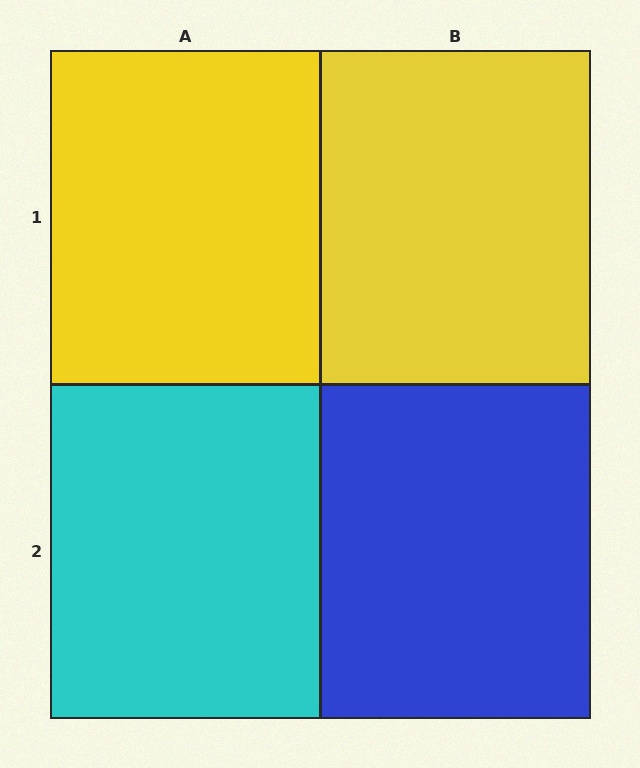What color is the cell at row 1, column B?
Yellow.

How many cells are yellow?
2 cells are yellow.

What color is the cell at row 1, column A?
Yellow.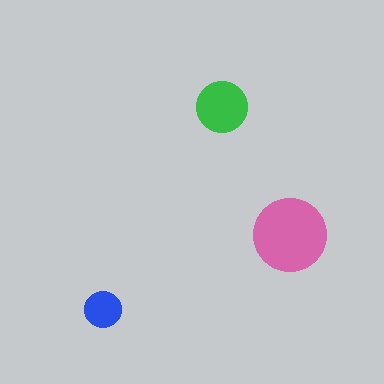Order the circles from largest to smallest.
the pink one, the green one, the blue one.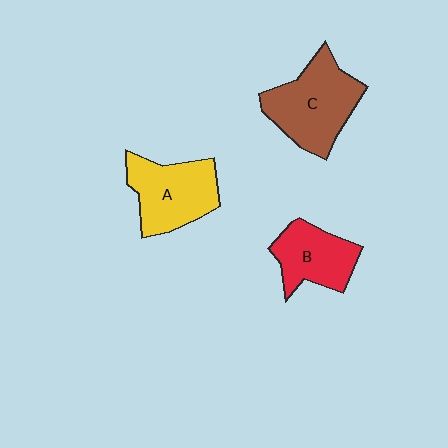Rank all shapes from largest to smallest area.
From largest to smallest: C (brown), A (yellow), B (red).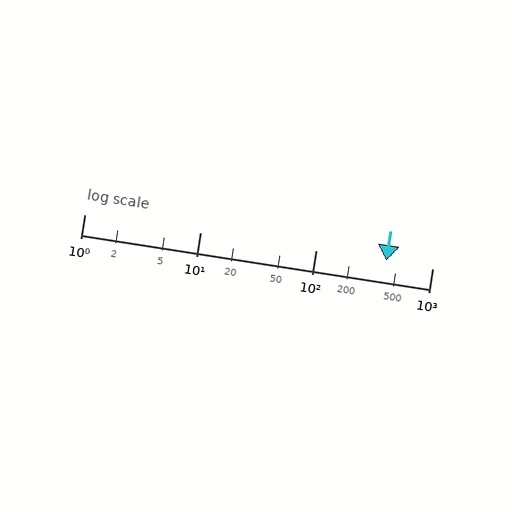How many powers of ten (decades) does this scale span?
The scale spans 3 decades, from 1 to 1000.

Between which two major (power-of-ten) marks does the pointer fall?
The pointer is between 100 and 1000.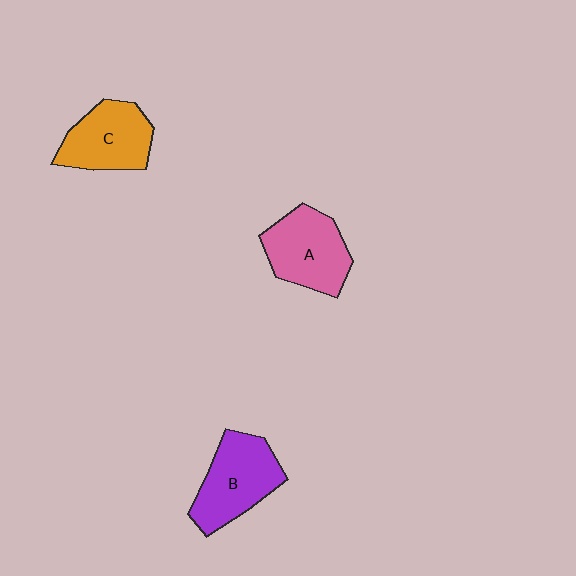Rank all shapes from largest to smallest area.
From largest to smallest: B (purple), A (pink), C (orange).